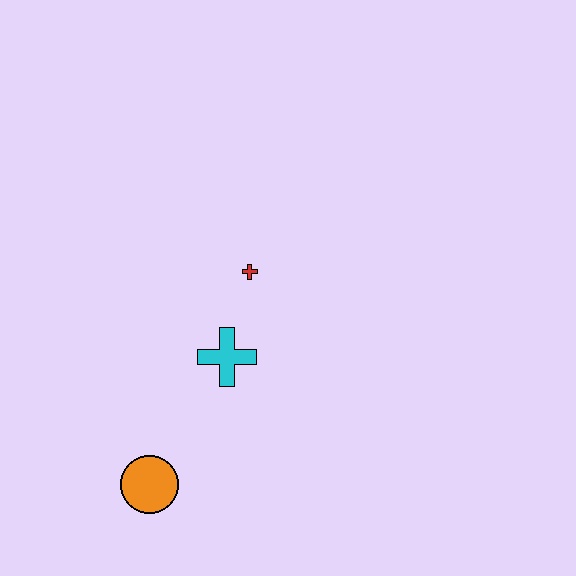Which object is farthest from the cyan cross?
The orange circle is farthest from the cyan cross.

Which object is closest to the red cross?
The cyan cross is closest to the red cross.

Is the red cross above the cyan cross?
Yes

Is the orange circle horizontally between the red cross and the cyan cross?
No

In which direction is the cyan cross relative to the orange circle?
The cyan cross is above the orange circle.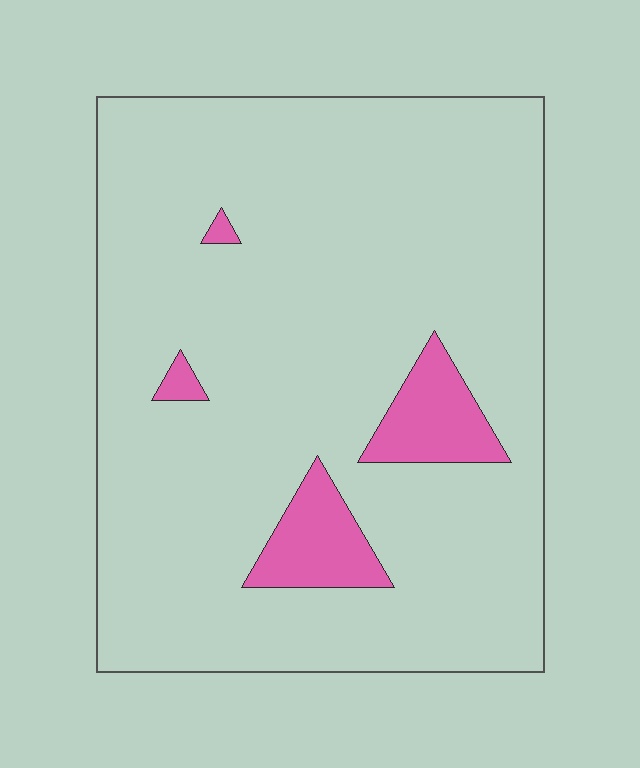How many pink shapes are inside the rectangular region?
4.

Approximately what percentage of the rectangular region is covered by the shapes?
Approximately 10%.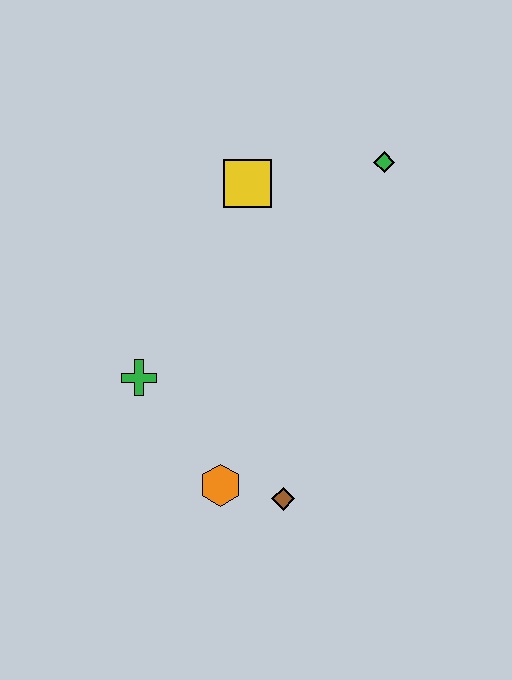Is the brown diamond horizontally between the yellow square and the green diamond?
Yes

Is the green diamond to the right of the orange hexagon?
Yes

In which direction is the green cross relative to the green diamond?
The green cross is to the left of the green diamond.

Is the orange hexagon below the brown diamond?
No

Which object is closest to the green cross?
The orange hexagon is closest to the green cross.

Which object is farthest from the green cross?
The green diamond is farthest from the green cross.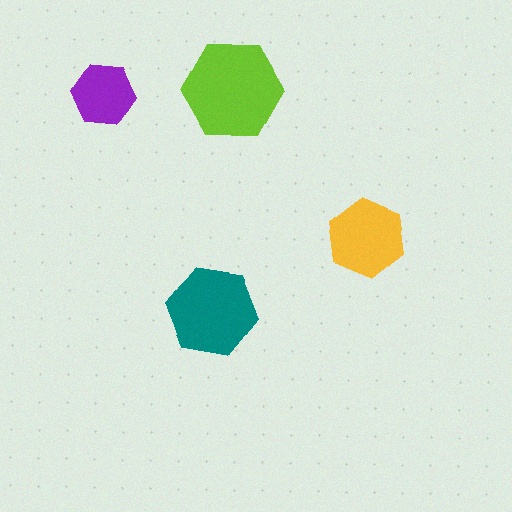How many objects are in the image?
There are 4 objects in the image.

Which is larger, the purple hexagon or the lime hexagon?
The lime one.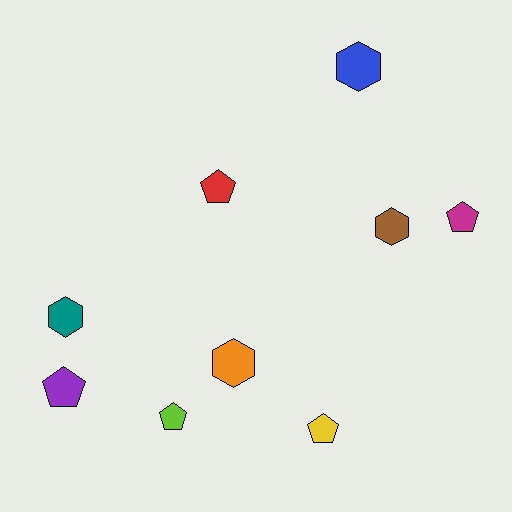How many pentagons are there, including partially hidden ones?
There are 5 pentagons.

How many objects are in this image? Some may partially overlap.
There are 9 objects.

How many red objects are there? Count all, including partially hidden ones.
There is 1 red object.